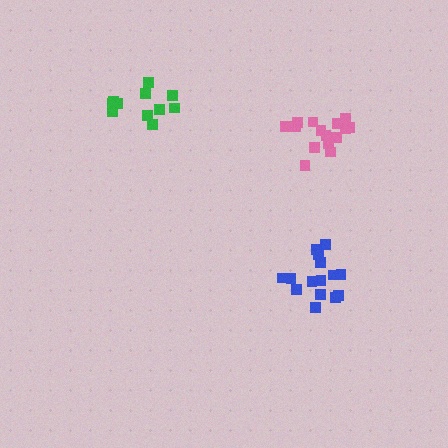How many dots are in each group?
Group 1: 15 dots, Group 2: 11 dots, Group 3: 15 dots (41 total).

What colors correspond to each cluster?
The clusters are colored: pink, green, blue.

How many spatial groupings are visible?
There are 3 spatial groupings.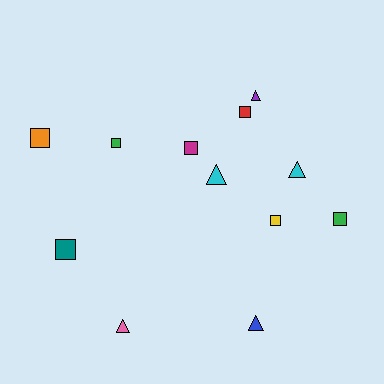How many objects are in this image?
There are 12 objects.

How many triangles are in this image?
There are 5 triangles.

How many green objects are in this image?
There are 2 green objects.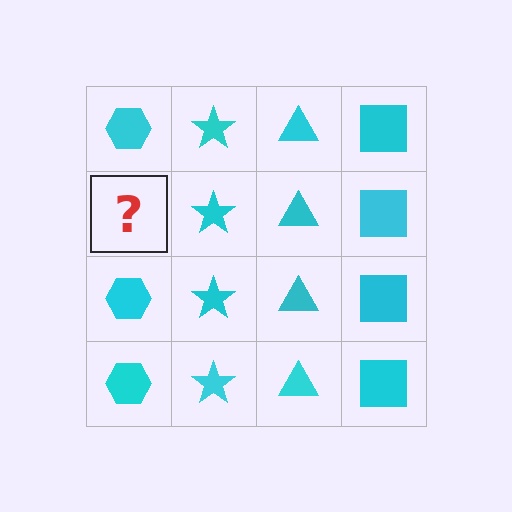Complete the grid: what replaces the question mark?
The question mark should be replaced with a cyan hexagon.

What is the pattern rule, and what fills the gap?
The rule is that each column has a consistent shape. The gap should be filled with a cyan hexagon.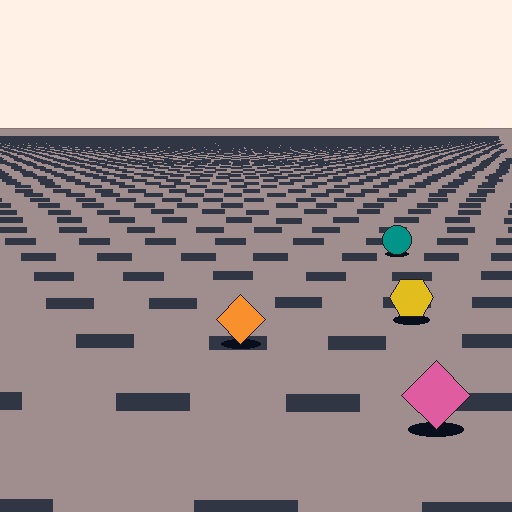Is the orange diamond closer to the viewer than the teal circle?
Yes. The orange diamond is closer — you can tell from the texture gradient: the ground texture is coarser near it.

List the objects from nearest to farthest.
From nearest to farthest: the pink diamond, the orange diamond, the yellow hexagon, the teal circle.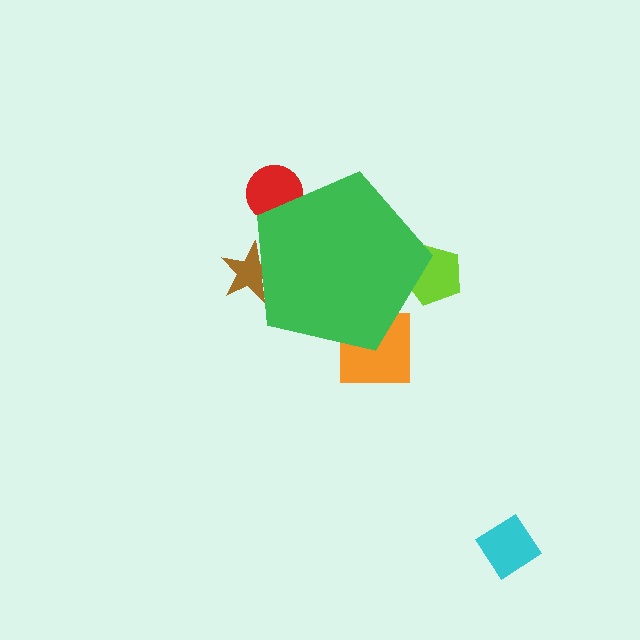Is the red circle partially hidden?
Yes, the red circle is partially hidden behind the green pentagon.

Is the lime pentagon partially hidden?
Yes, the lime pentagon is partially hidden behind the green pentagon.